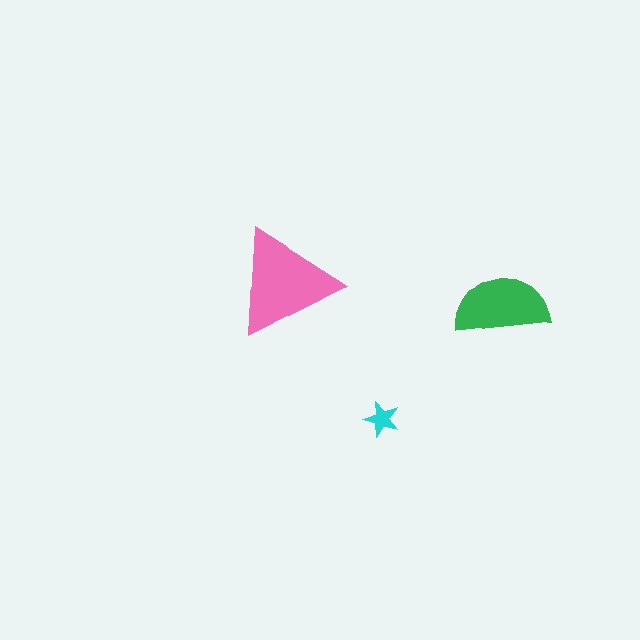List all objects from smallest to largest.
The cyan star, the green semicircle, the pink triangle.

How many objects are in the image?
There are 3 objects in the image.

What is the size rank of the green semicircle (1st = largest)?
2nd.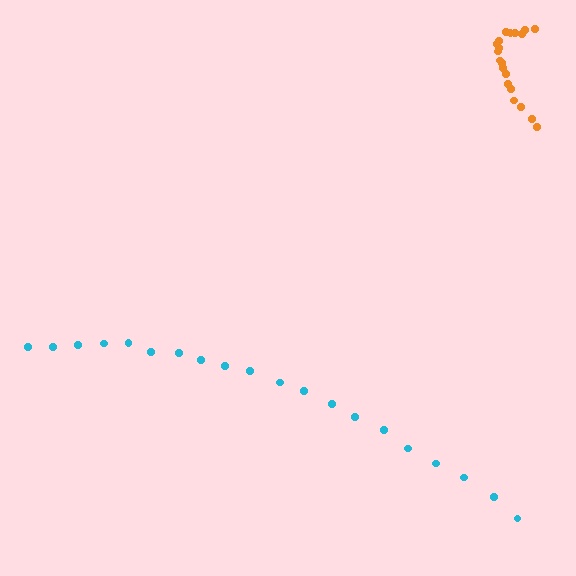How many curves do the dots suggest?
There are 2 distinct paths.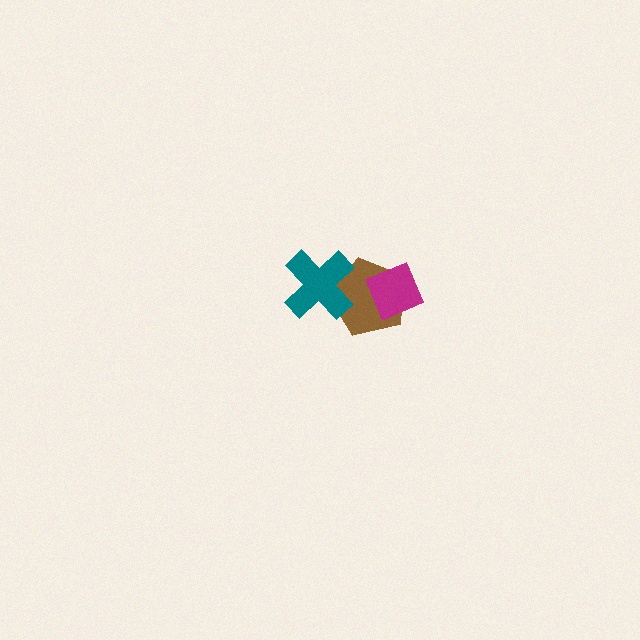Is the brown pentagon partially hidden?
Yes, it is partially covered by another shape.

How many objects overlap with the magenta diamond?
1 object overlaps with the magenta diamond.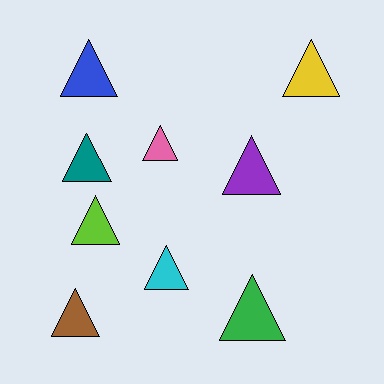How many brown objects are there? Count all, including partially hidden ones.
There is 1 brown object.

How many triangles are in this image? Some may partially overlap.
There are 9 triangles.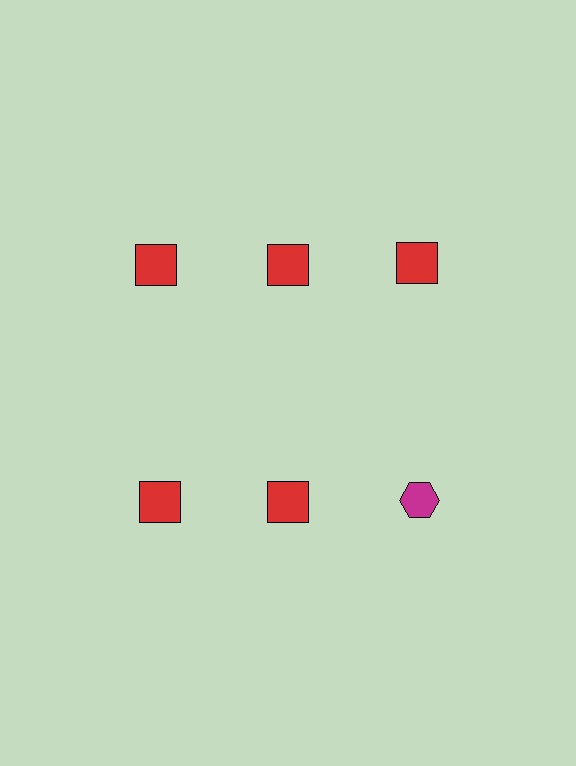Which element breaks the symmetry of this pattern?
The magenta hexagon in the second row, center column breaks the symmetry. All other shapes are red squares.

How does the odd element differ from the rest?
It differs in both color (magenta instead of red) and shape (hexagon instead of square).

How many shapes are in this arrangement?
There are 6 shapes arranged in a grid pattern.